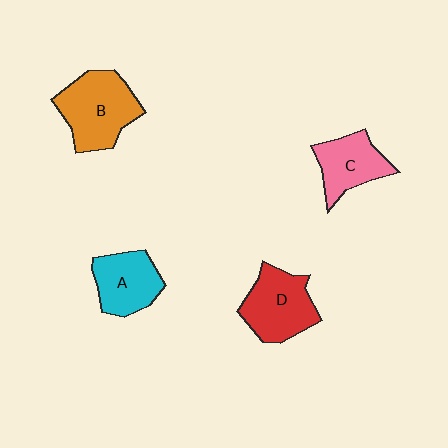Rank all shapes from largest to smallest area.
From largest to smallest: B (orange), D (red), A (cyan), C (pink).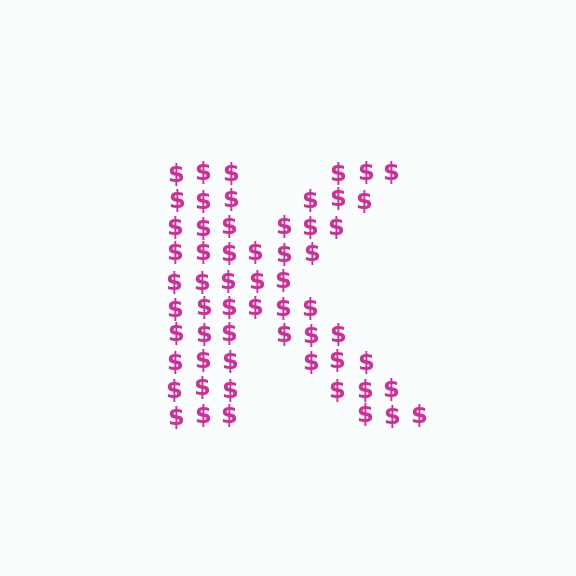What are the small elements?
The small elements are dollar signs.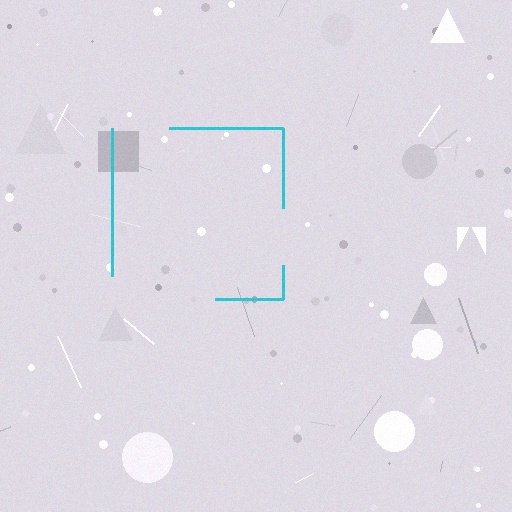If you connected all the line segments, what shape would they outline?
They would outline a square.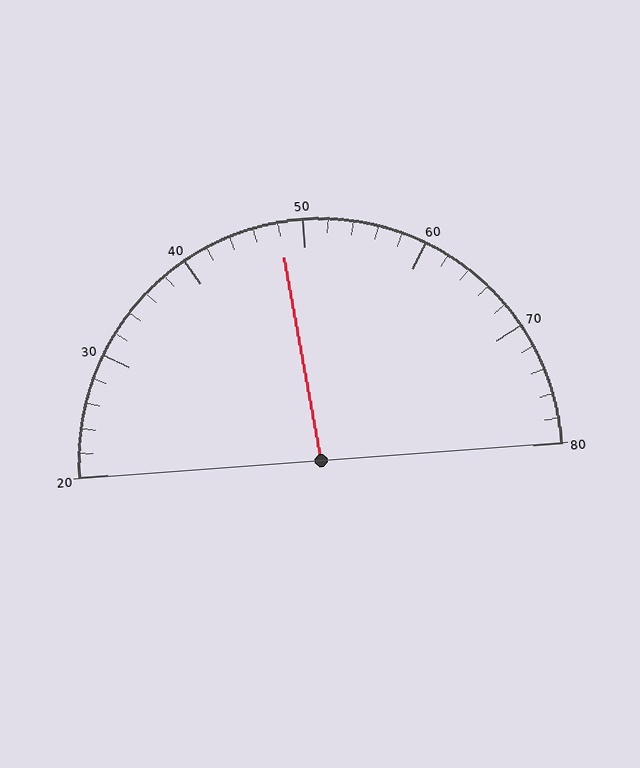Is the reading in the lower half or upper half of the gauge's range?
The reading is in the lower half of the range (20 to 80).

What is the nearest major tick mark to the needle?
The nearest major tick mark is 50.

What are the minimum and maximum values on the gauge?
The gauge ranges from 20 to 80.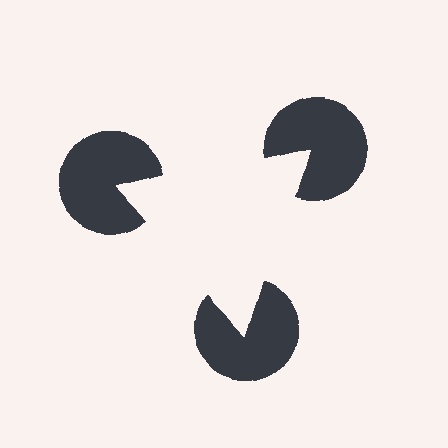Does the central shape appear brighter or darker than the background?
It typically appears slightly brighter than the background, even though no actual brightness change is drawn.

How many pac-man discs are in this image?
There are 3 — one at each vertex of the illusory triangle.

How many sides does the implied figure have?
3 sides.